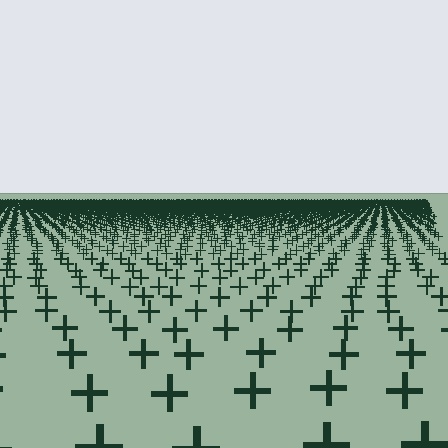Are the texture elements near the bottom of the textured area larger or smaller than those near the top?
Larger. Near the bottom, elements are closer to the viewer and appear at a bigger on-screen size.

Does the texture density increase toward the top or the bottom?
Density increases toward the top.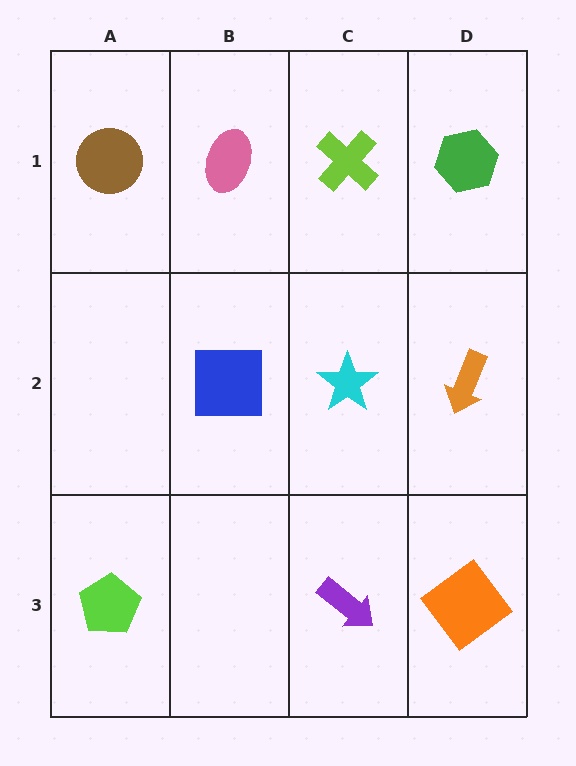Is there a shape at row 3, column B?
No, that cell is empty.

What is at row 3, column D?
An orange diamond.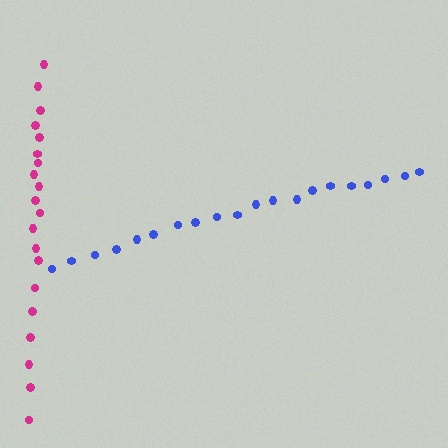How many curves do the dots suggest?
There are 2 distinct paths.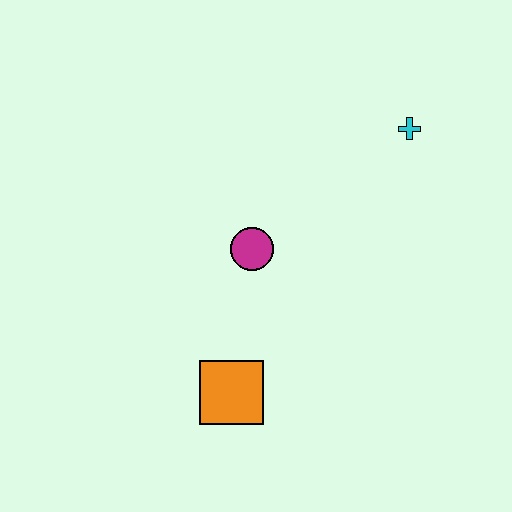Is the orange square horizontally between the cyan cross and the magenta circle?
No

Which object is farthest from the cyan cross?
The orange square is farthest from the cyan cross.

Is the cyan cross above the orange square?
Yes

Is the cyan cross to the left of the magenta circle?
No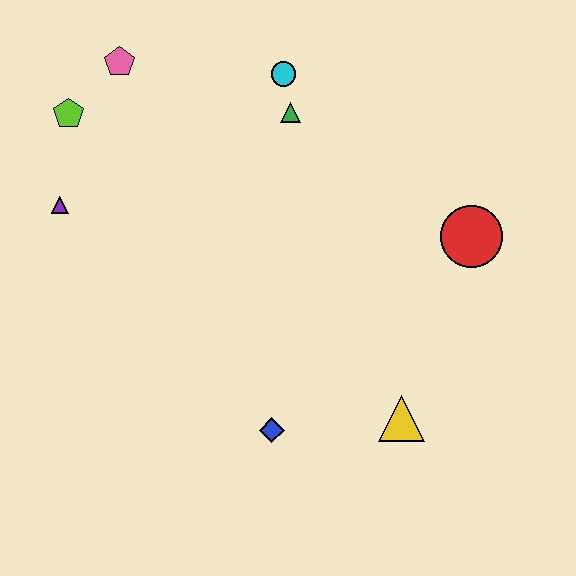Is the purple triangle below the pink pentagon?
Yes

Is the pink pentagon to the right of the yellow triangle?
No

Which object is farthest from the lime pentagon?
The yellow triangle is farthest from the lime pentagon.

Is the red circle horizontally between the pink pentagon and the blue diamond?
No